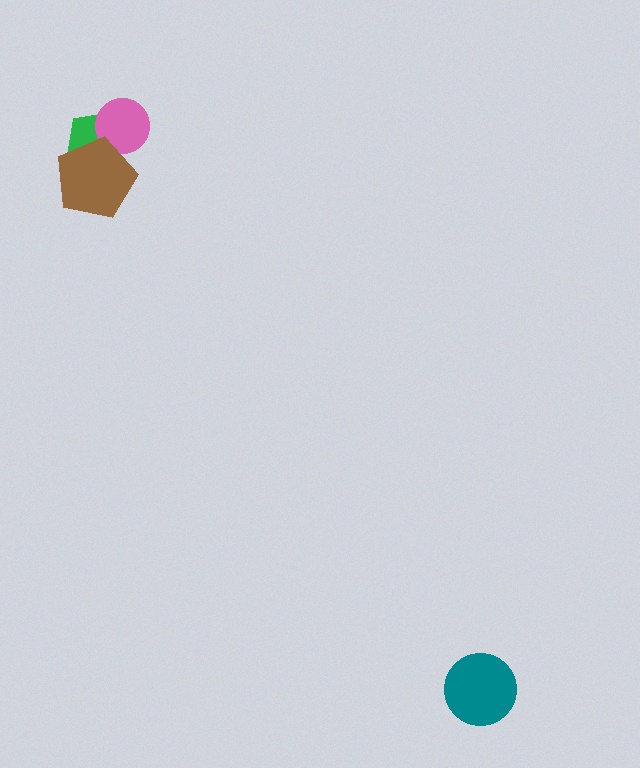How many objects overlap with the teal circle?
0 objects overlap with the teal circle.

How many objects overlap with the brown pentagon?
2 objects overlap with the brown pentagon.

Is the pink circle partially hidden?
Yes, it is partially covered by another shape.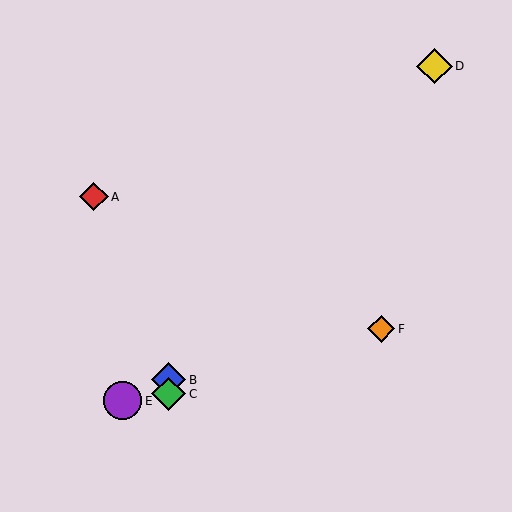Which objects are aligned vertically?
Objects B, C are aligned vertically.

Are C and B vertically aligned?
Yes, both are at x≈169.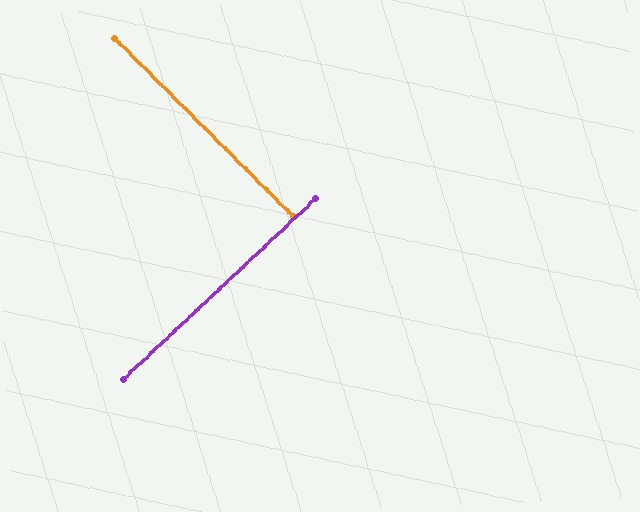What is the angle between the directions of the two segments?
Approximately 88 degrees.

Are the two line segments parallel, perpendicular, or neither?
Perpendicular — they meet at approximately 88°.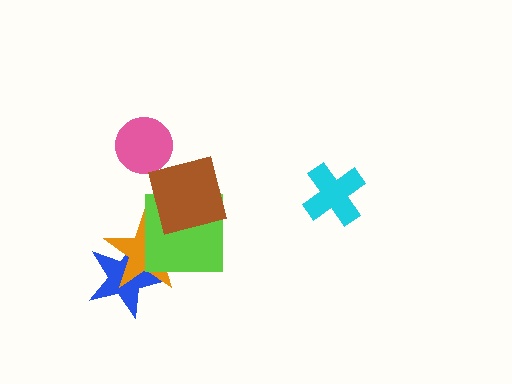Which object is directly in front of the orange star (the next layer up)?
The lime square is directly in front of the orange star.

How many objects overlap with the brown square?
3 objects overlap with the brown square.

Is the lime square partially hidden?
Yes, it is partially covered by another shape.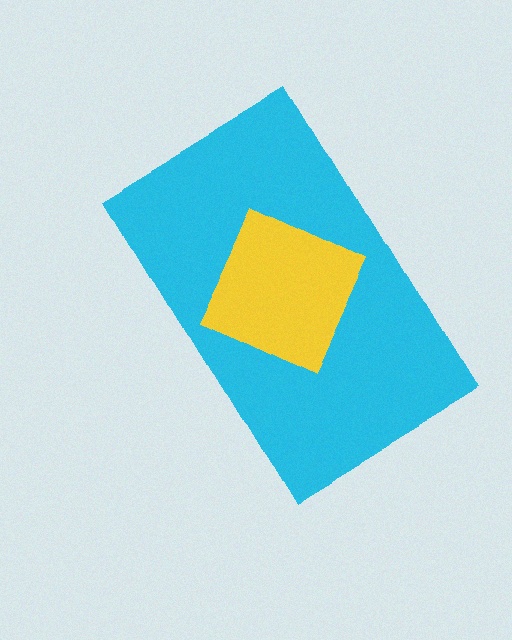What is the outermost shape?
The cyan rectangle.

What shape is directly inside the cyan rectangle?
The yellow square.